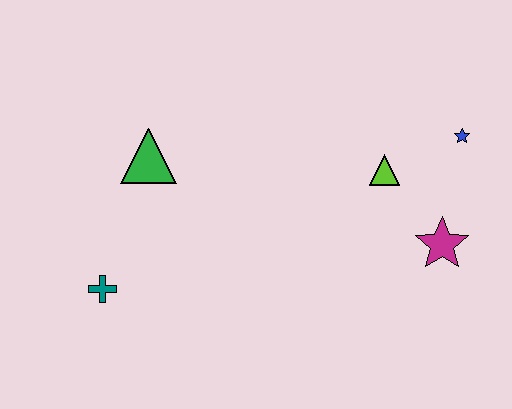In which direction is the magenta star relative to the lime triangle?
The magenta star is below the lime triangle.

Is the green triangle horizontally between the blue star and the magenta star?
No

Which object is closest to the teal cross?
The green triangle is closest to the teal cross.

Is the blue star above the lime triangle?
Yes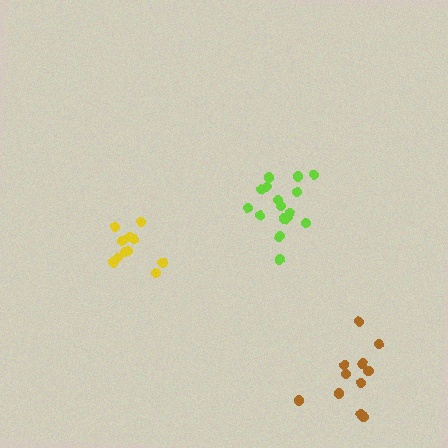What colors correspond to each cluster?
The clusters are colored: yellow, brown, lime.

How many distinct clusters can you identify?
There are 3 distinct clusters.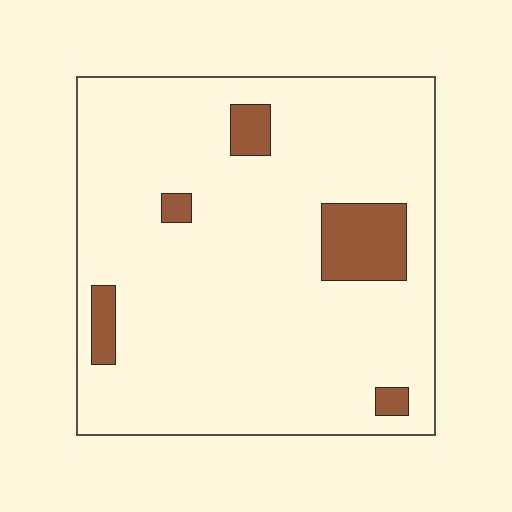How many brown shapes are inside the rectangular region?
5.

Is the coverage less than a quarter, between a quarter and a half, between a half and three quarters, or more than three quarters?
Less than a quarter.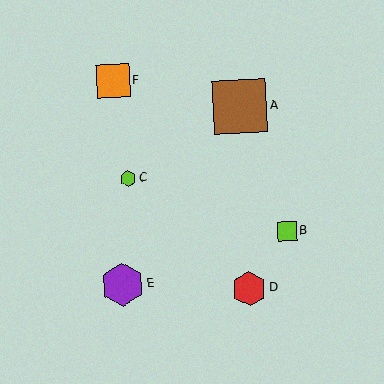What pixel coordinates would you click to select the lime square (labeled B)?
Click at (287, 231) to select the lime square B.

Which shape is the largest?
The brown square (labeled A) is the largest.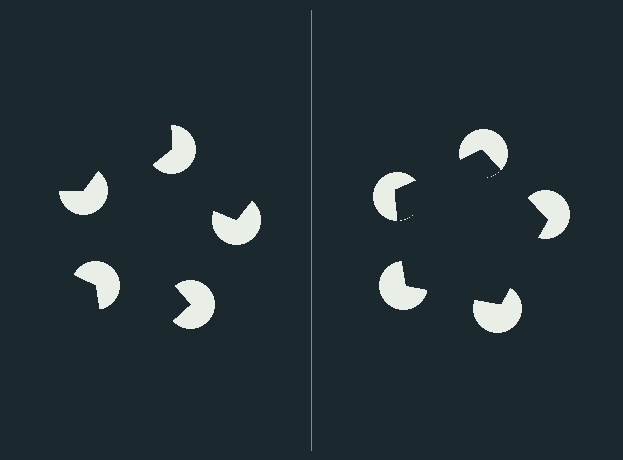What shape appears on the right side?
An illusory pentagon.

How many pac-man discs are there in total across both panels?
10 — 5 on each side.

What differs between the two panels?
The pac-man discs are positioned identically on both sides; only the wedge orientations differ. On the right they align to a pentagon; on the left they are misaligned.